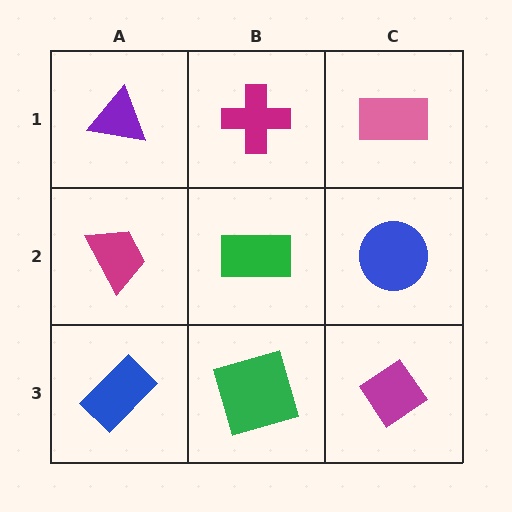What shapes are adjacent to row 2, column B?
A magenta cross (row 1, column B), a green square (row 3, column B), a magenta trapezoid (row 2, column A), a blue circle (row 2, column C).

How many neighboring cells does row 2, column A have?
3.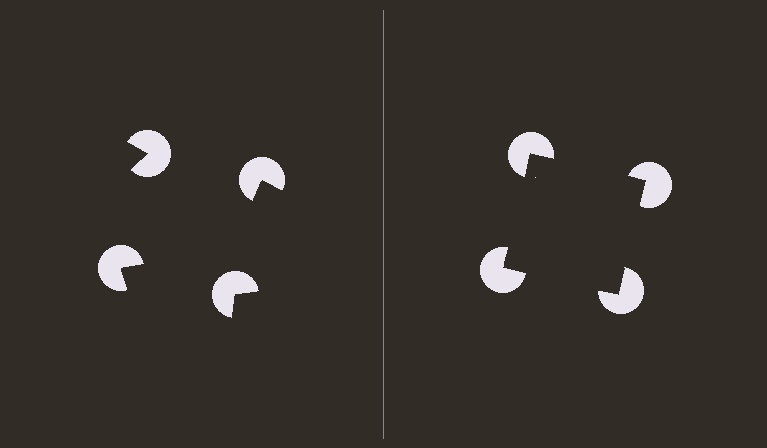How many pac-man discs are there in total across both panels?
8 — 4 on each side.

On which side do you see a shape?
An illusory square appears on the right side. On the left side the wedge cuts are rotated, so no coherent shape forms.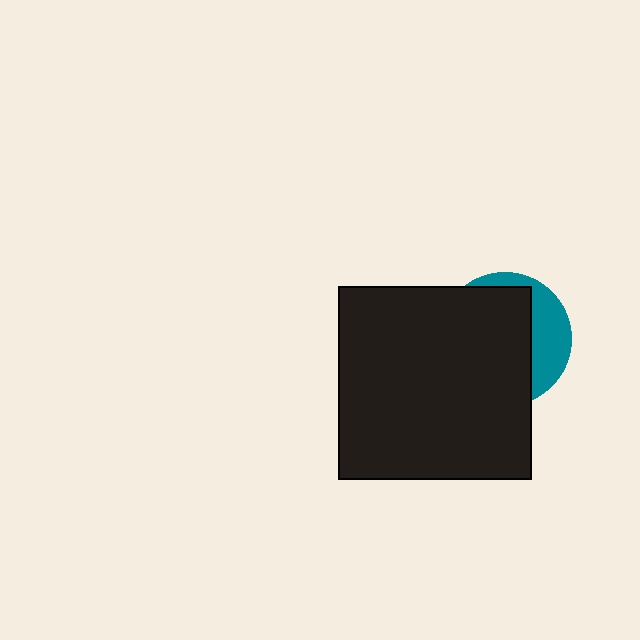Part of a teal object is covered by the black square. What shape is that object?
It is a circle.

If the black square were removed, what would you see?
You would see the complete teal circle.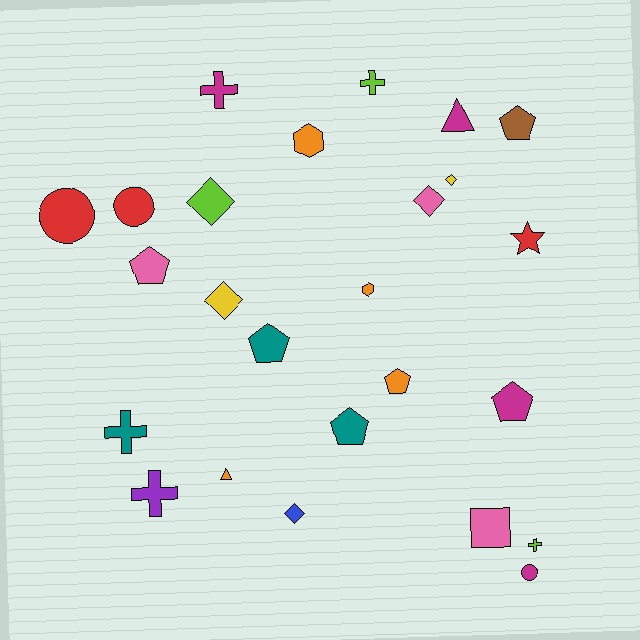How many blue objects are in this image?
There is 1 blue object.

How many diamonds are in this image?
There are 5 diamonds.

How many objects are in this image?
There are 25 objects.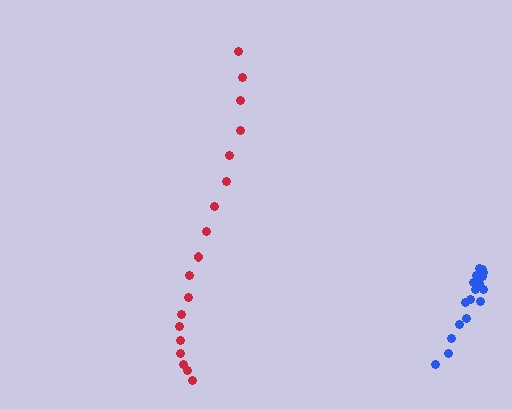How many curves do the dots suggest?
There are 2 distinct paths.